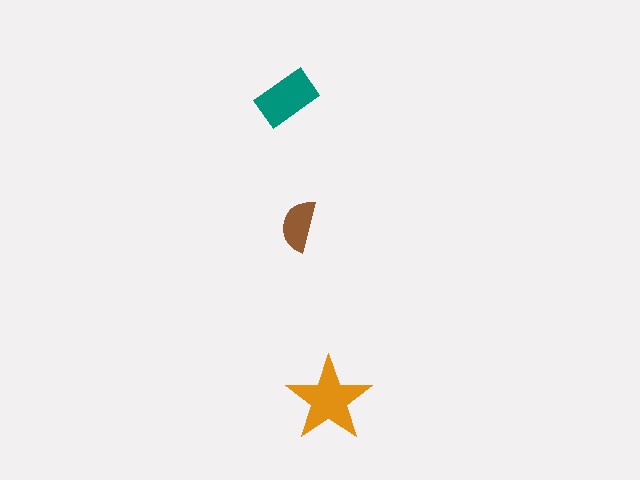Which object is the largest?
The orange star.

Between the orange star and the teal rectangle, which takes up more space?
The orange star.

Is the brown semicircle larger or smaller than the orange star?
Smaller.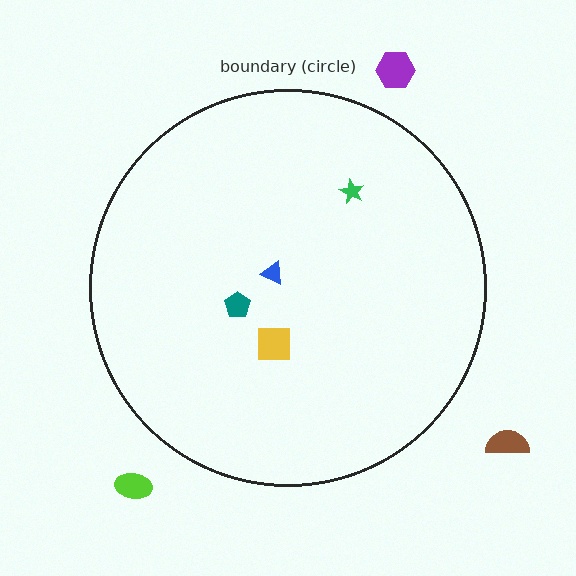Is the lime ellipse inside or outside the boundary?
Outside.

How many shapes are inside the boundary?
4 inside, 3 outside.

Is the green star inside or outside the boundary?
Inside.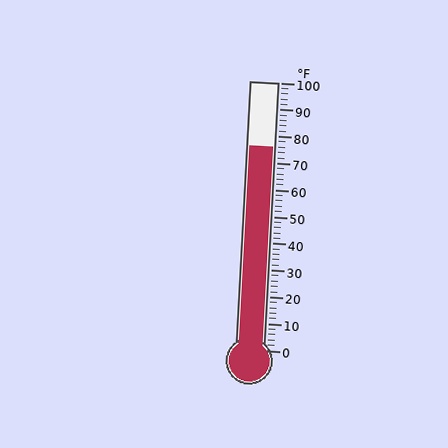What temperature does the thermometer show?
The thermometer shows approximately 76°F.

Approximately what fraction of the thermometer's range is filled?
The thermometer is filled to approximately 75% of its range.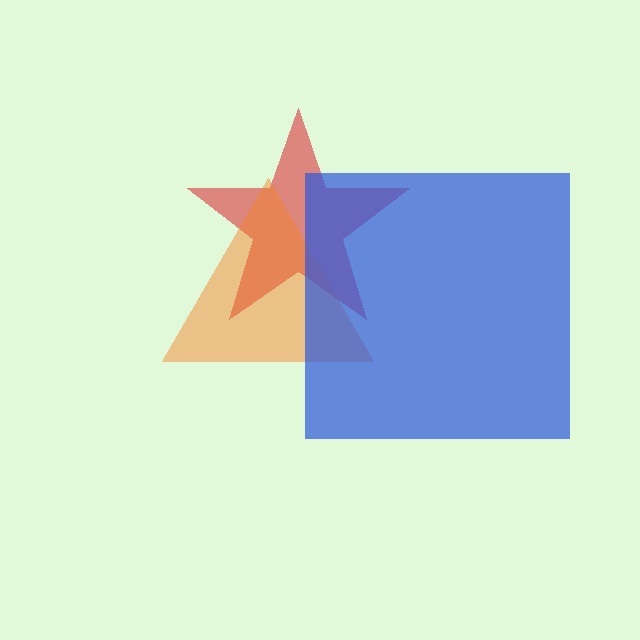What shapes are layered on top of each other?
The layered shapes are: a red star, an orange triangle, a blue square.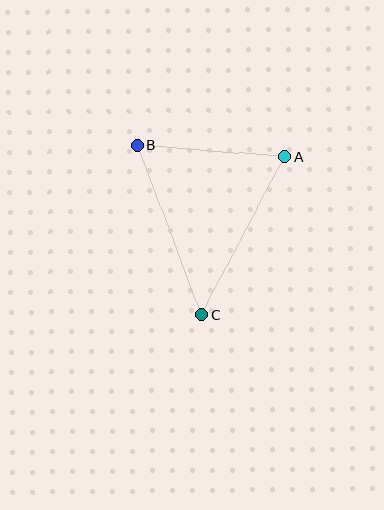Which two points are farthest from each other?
Points B and C are farthest from each other.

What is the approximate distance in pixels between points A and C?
The distance between A and C is approximately 179 pixels.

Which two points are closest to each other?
Points A and B are closest to each other.